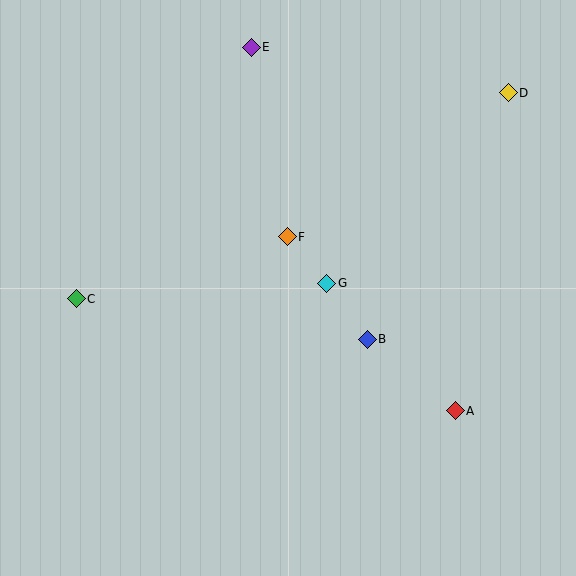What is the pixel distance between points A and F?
The distance between A and F is 242 pixels.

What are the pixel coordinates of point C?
Point C is at (76, 299).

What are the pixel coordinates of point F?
Point F is at (287, 237).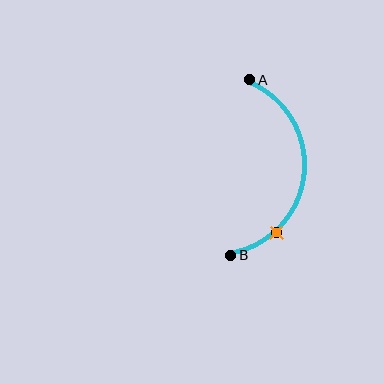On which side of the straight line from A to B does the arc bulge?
The arc bulges to the right of the straight line connecting A and B.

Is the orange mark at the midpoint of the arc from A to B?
No. The orange mark lies on the arc but is closer to endpoint B. The arc midpoint would be at the point on the curve equidistant along the arc from both A and B.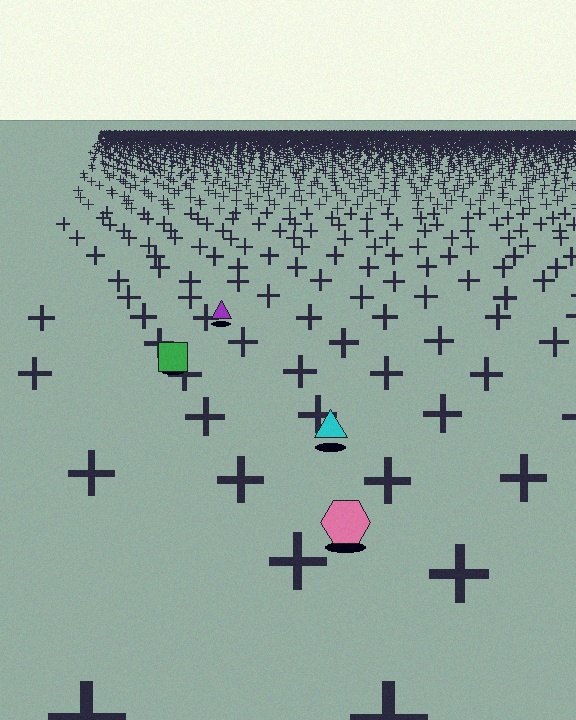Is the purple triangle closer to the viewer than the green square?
No. The green square is closer — you can tell from the texture gradient: the ground texture is coarser near it.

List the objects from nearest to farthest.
From nearest to farthest: the pink hexagon, the cyan triangle, the green square, the purple triangle.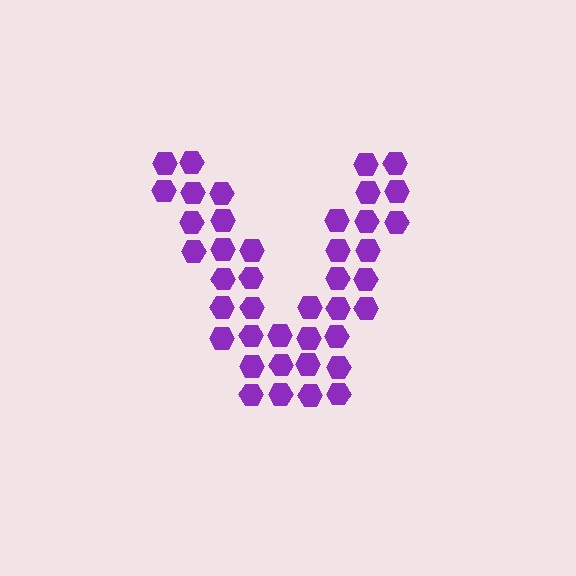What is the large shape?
The large shape is the letter V.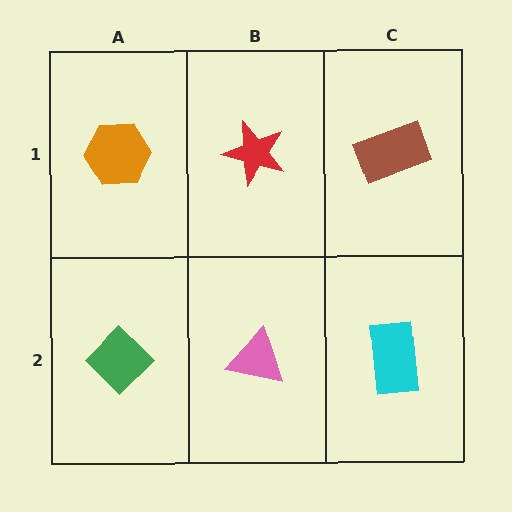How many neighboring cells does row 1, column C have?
2.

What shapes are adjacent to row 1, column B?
A pink triangle (row 2, column B), an orange hexagon (row 1, column A), a brown rectangle (row 1, column C).